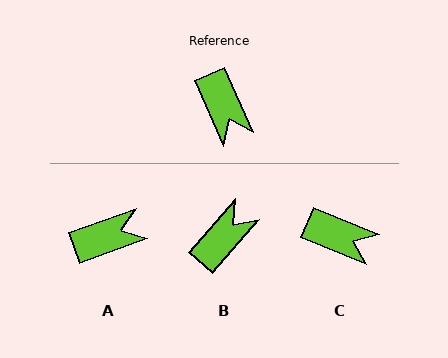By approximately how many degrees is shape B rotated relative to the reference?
Approximately 115 degrees counter-clockwise.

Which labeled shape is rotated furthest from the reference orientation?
B, about 115 degrees away.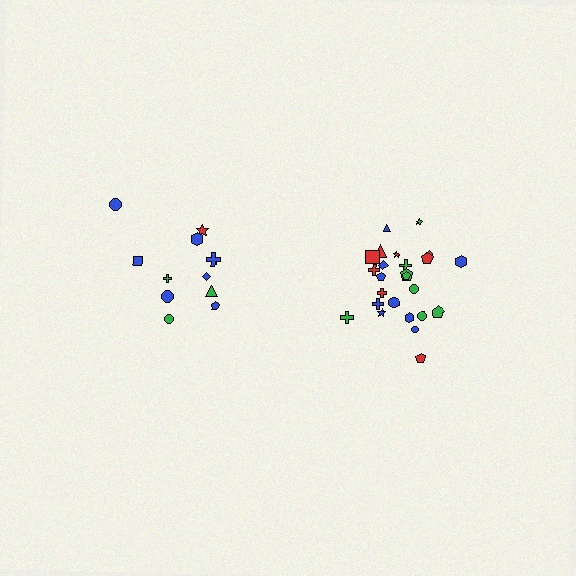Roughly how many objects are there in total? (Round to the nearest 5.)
Roughly 35 objects in total.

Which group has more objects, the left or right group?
The right group.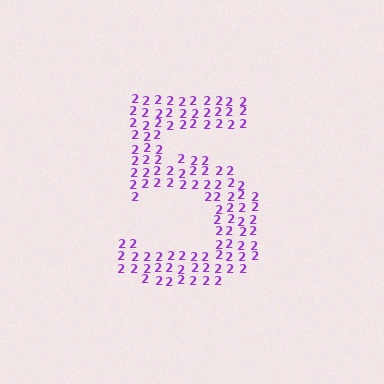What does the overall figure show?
The overall figure shows the digit 5.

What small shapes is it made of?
It is made of small digit 2's.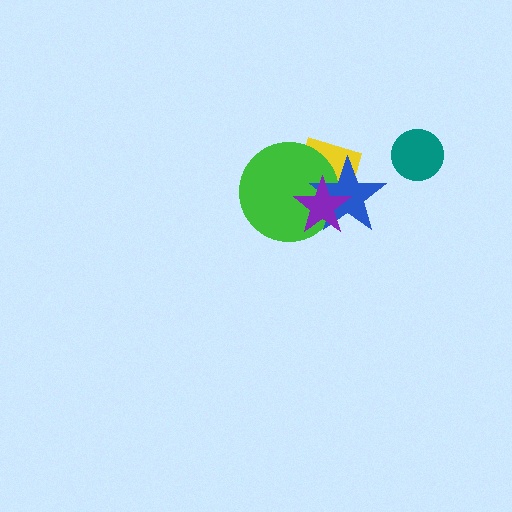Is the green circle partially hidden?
Yes, it is partially covered by another shape.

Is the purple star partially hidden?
No, no other shape covers it.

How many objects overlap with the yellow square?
3 objects overlap with the yellow square.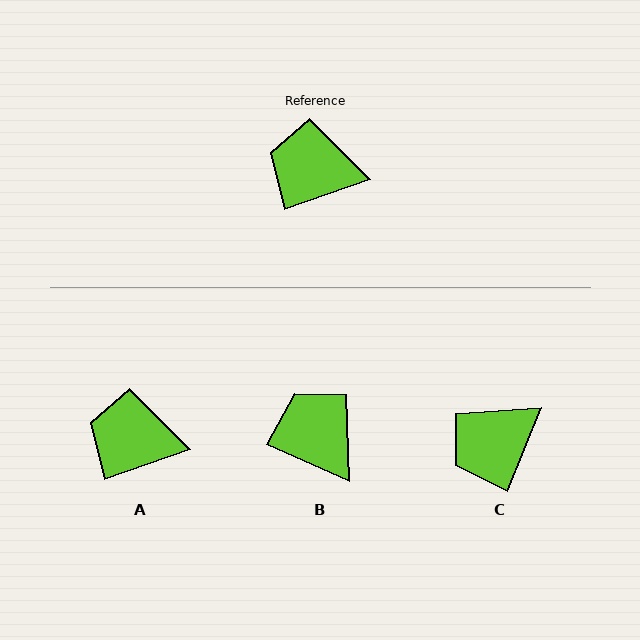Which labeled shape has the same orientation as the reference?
A.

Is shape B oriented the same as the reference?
No, it is off by about 43 degrees.